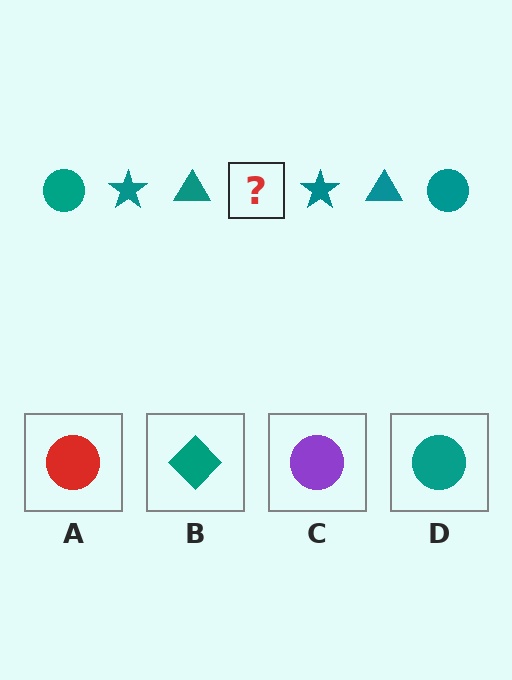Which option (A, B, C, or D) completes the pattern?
D.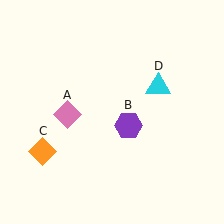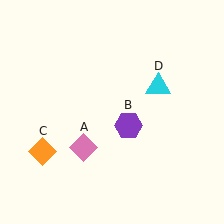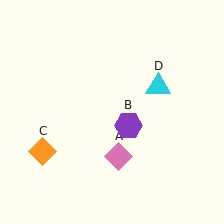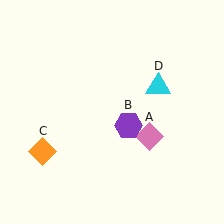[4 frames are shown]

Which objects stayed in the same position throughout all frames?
Purple hexagon (object B) and orange diamond (object C) and cyan triangle (object D) remained stationary.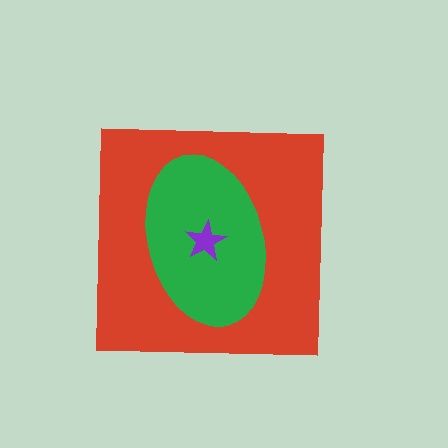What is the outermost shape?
The red square.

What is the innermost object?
The purple star.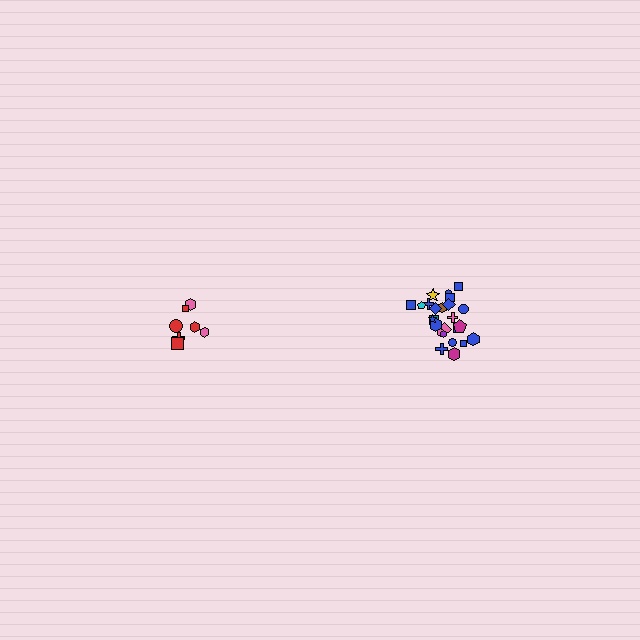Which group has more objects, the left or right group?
The right group.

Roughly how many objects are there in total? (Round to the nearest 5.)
Roughly 30 objects in total.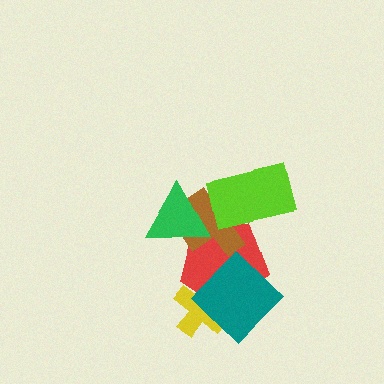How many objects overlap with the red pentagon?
5 objects overlap with the red pentagon.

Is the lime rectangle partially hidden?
No, no other shape covers it.